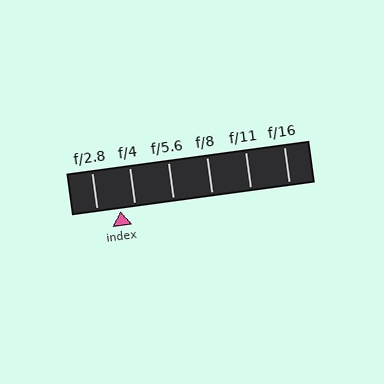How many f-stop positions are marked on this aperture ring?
There are 6 f-stop positions marked.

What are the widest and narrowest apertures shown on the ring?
The widest aperture shown is f/2.8 and the narrowest is f/16.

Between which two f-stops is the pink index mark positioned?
The index mark is between f/2.8 and f/4.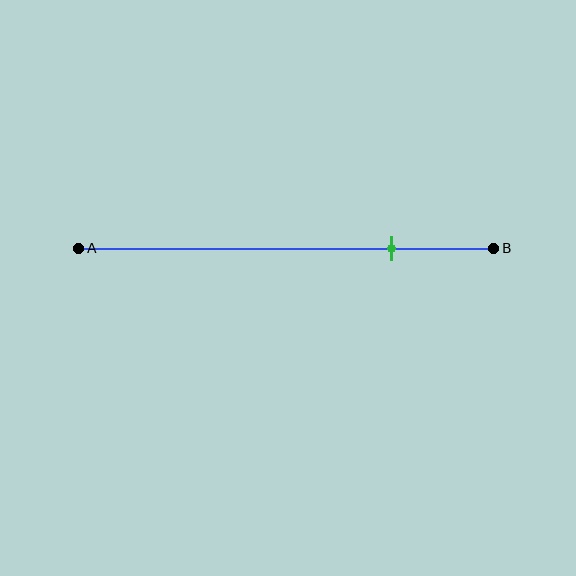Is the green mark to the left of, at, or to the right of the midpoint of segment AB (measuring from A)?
The green mark is to the right of the midpoint of segment AB.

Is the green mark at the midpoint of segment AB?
No, the mark is at about 75% from A, not at the 50% midpoint.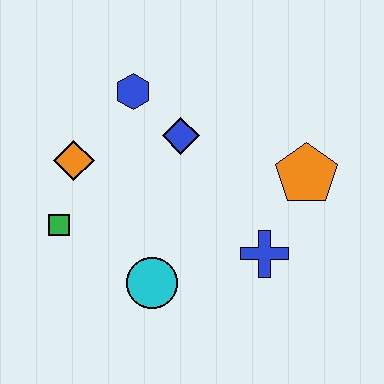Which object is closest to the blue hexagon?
The blue diamond is closest to the blue hexagon.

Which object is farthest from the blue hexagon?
The blue cross is farthest from the blue hexagon.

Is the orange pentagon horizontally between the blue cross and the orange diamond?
No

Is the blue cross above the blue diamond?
No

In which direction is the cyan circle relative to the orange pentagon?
The cyan circle is to the left of the orange pentagon.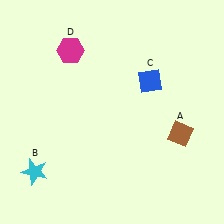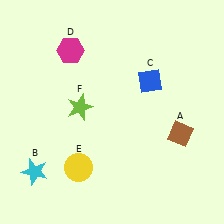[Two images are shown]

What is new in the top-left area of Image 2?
A lime star (F) was added in the top-left area of Image 2.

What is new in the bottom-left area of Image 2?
A yellow circle (E) was added in the bottom-left area of Image 2.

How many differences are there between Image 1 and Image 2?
There are 2 differences between the two images.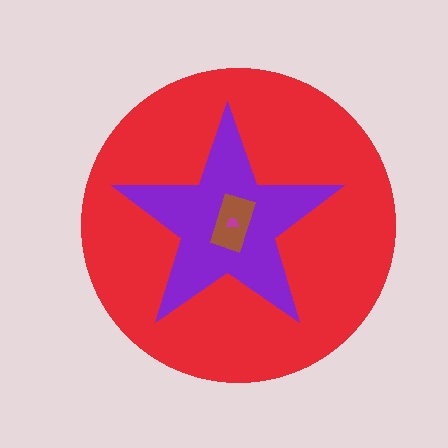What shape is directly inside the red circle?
The purple star.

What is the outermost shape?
The red circle.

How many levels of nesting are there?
4.